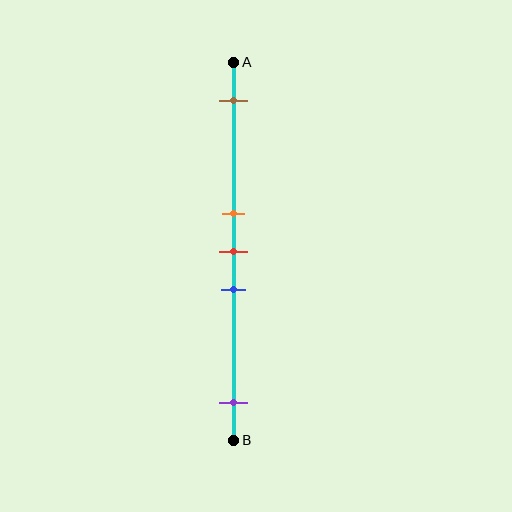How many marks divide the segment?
There are 5 marks dividing the segment.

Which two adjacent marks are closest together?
The orange and red marks are the closest adjacent pair.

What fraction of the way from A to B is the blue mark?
The blue mark is approximately 60% (0.6) of the way from A to B.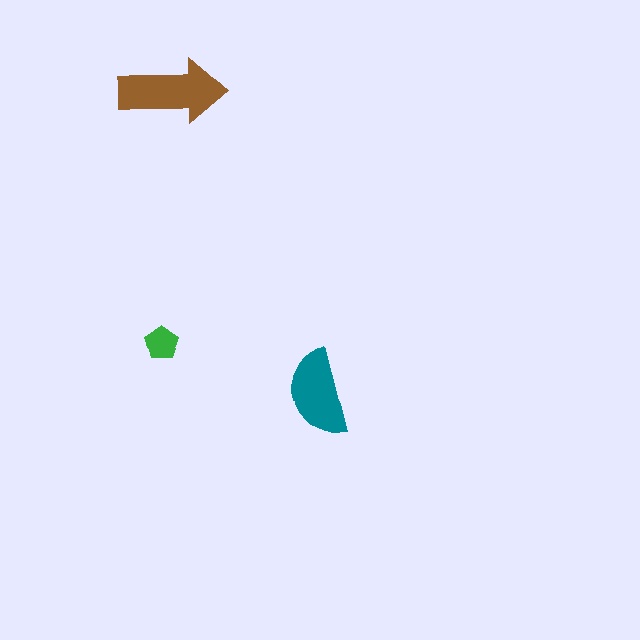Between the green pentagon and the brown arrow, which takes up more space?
The brown arrow.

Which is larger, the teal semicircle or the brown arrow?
The brown arrow.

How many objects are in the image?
There are 3 objects in the image.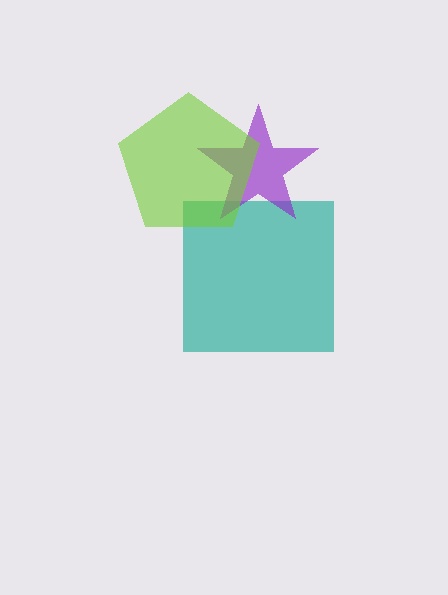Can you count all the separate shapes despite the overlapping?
Yes, there are 3 separate shapes.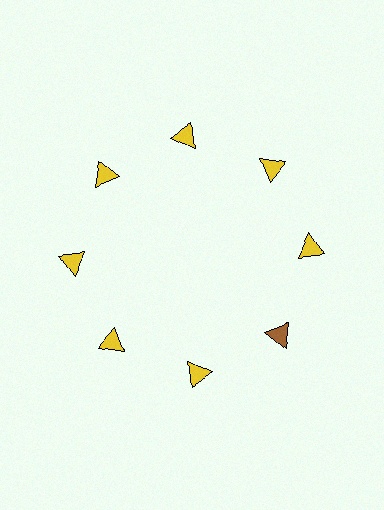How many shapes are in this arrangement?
There are 8 shapes arranged in a ring pattern.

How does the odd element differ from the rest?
It has a different color: brown instead of yellow.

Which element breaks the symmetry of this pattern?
The brown triangle at roughly the 4 o'clock position breaks the symmetry. All other shapes are yellow triangles.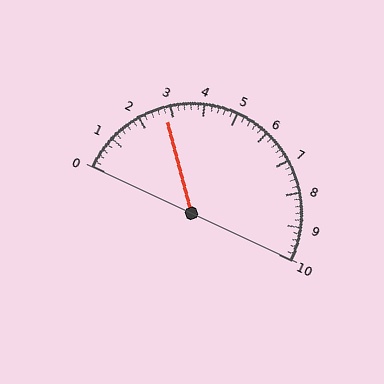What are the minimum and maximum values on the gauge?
The gauge ranges from 0 to 10.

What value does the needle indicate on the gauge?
The needle indicates approximately 2.8.